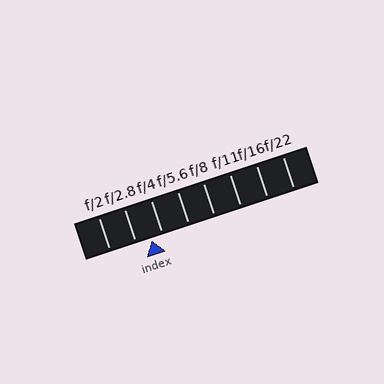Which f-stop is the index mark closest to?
The index mark is closest to f/4.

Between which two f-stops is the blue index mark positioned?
The index mark is between f/2.8 and f/4.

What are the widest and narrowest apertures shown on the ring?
The widest aperture shown is f/2 and the narrowest is f/22.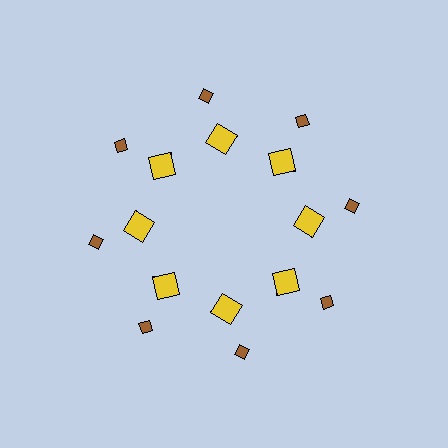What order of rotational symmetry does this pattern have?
This pattern has 8-fold rotational symmetry.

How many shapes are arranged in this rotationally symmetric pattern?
There are 24 shapes, arranged in 8 groups of 3.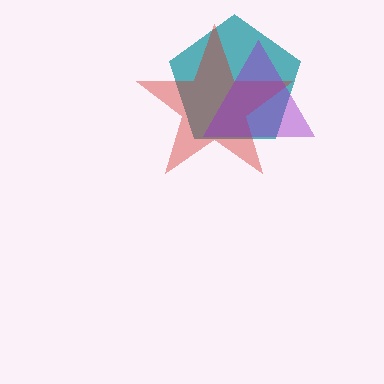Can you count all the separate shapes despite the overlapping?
Yes, there are 3 separate shapes.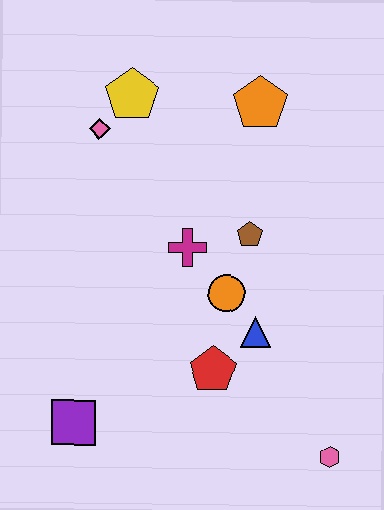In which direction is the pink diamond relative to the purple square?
The pink diamond is above the purple square.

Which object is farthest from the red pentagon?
The yellow pentagon is farthest from the red pentagon.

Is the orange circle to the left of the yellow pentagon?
No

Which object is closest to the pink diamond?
The yellow pentagon is closest to the pink diamond.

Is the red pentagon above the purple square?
Yes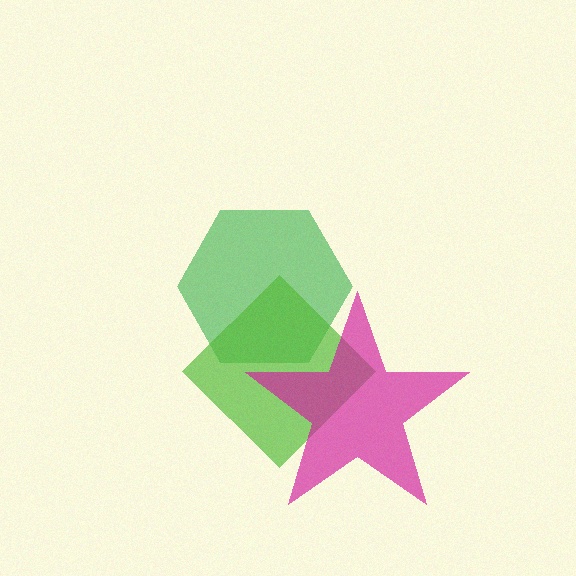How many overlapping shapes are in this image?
There are 3 overlapping shapes in the image.